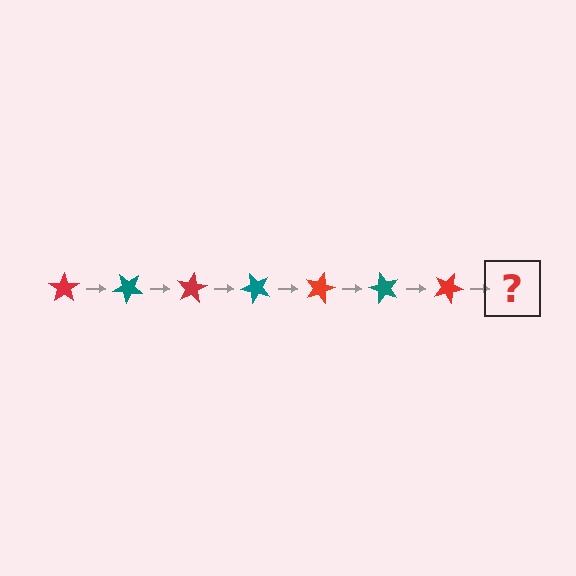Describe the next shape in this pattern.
It should be a teal star, rotated 280 degrees from the start.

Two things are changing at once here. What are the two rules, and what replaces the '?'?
The two rules are that it rotates 40 degrees each step and the color cycles through red and teal. The '?' should be a teal star, rotated 280 degrees from the start.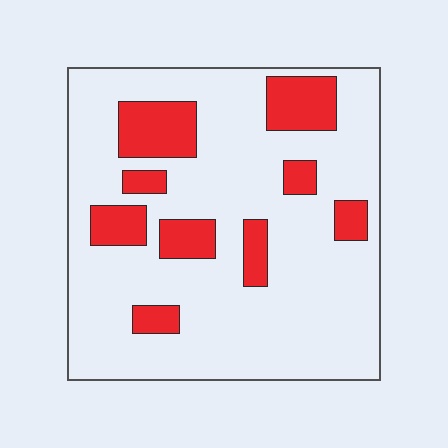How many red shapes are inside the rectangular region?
9.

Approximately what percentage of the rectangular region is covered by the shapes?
Approximately 20%.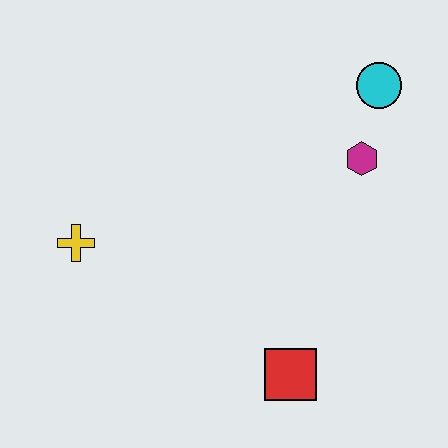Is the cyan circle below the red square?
No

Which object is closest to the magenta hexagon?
The cyan circle is closest to the magenta hexagon.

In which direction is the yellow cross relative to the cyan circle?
The yellow cross is to the left of the cyan circle.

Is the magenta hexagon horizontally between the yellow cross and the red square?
No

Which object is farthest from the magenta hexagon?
The yellow cross is farthest from the magenta hexagon.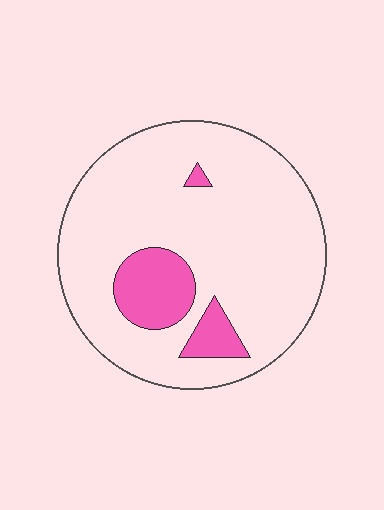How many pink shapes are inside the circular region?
3.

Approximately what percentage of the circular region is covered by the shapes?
Approximately 15%.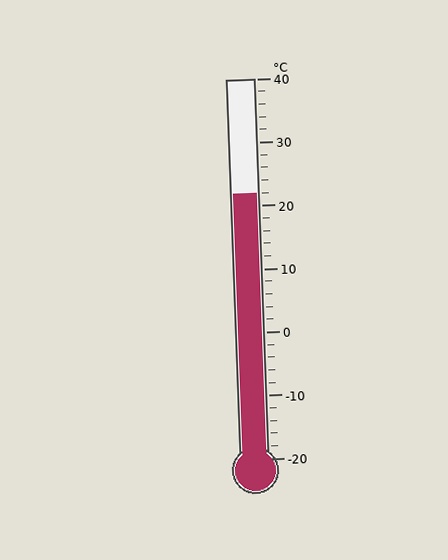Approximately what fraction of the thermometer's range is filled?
The thermometer is filled to approximately 70% of its range.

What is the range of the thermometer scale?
The thermometer scale ranges from -20°C to 40°C.